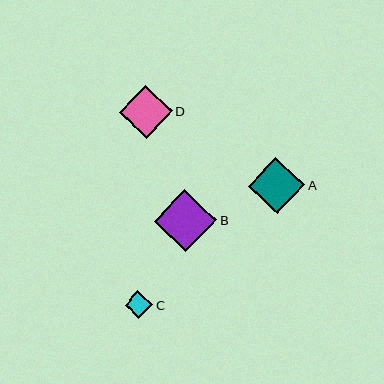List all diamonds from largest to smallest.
From largest to smallest: B, A, D, C.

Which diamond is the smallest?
Diamond C is the smallest with a size of approximately 27 pixels.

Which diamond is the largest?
Diamond B is the largest with a size of approximately 63 pixels.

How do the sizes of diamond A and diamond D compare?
Diamond A and diamond D are approximately the same size.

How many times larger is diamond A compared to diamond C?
Diamond A is approximately 2.1 times the size of diamond C.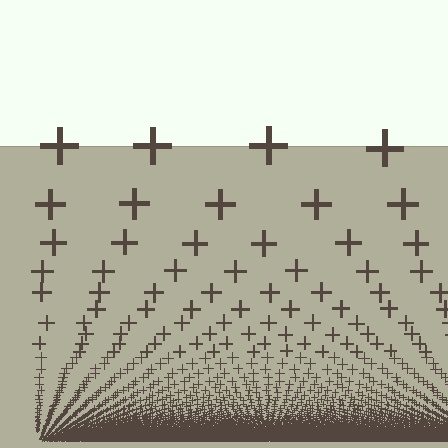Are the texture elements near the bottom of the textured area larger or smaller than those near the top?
Smaller. The gradient is inverted — elements near the bottom are smaller and denser.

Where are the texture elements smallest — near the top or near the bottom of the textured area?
Near the bottom.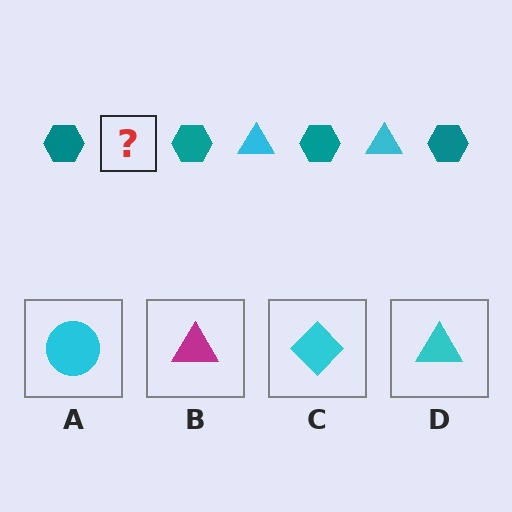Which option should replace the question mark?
Option D.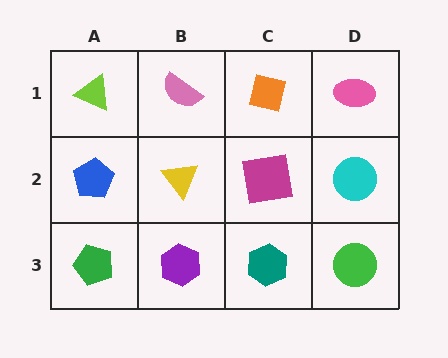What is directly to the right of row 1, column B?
An orange square.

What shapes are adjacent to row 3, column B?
A yellow triangle (row 2, column B), a green pentagon (row 3, column A), a teal hexagon (row 3, column C).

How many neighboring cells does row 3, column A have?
2.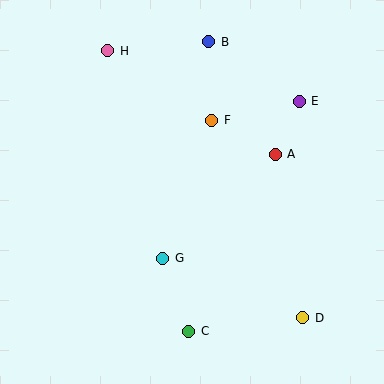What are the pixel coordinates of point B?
Point B is at (209, 42).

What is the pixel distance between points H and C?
The distance between H and C is 292 pixels.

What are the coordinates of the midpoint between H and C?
The midpoint between H and C is at (148, 191).